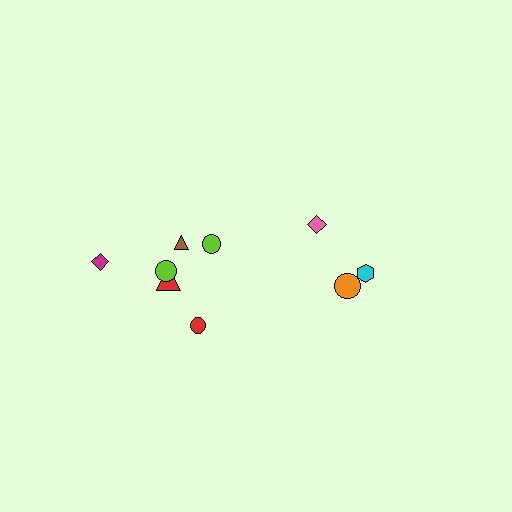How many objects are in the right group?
There are 3 objects.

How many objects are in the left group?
There are 6 objects.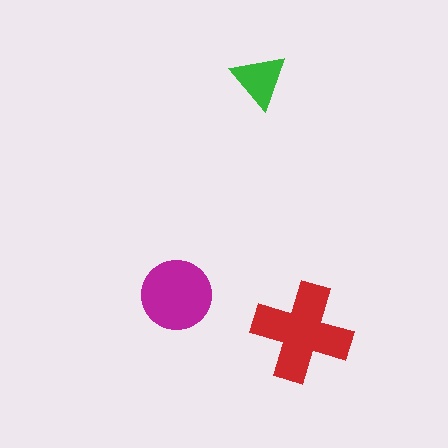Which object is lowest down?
The red cross is bottommost.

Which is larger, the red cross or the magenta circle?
The red cross.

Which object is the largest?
The red cross.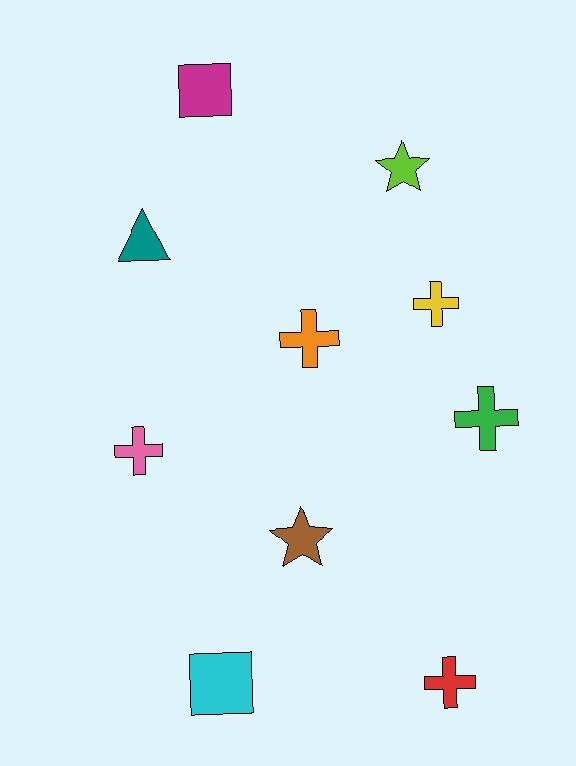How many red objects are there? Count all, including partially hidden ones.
There is 1 red object.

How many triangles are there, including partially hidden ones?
There is 1 triangle.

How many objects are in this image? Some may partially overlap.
There are 10 objects.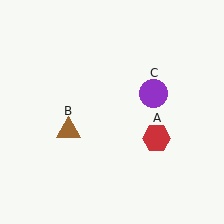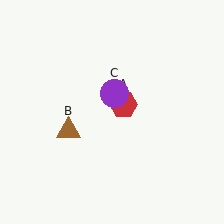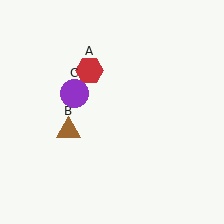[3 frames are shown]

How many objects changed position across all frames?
2 objects changed position: red hexagon (object A), purple circle (object C).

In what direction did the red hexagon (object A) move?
The red hexagon (object A) moved up and to the left.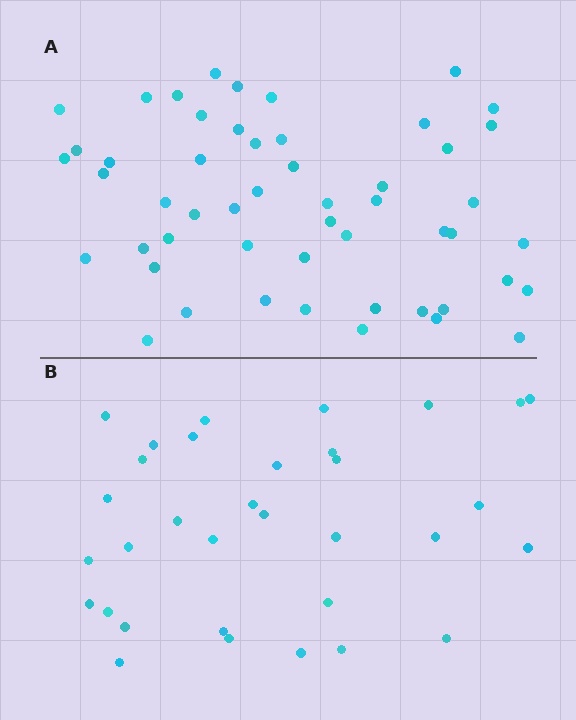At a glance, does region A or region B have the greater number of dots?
Region A (the top region) has more dots.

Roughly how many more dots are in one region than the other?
Region A has approximately 20 more dots than region B.